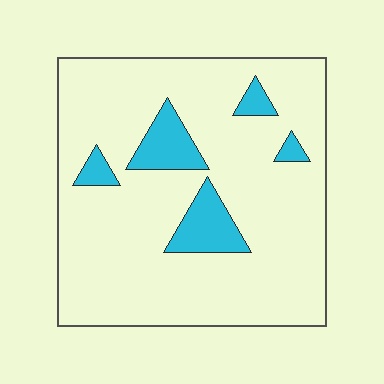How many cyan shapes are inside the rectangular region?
5.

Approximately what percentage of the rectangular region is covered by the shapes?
Approximately 15%.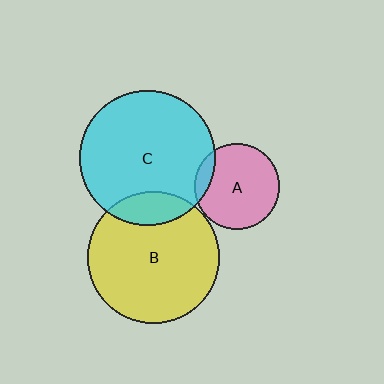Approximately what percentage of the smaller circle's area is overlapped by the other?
Approximately 10%.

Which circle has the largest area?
Circle C (cyan).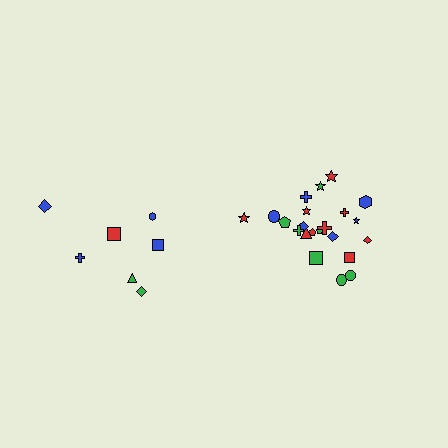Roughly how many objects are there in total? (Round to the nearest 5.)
Roughly 30 objects in total.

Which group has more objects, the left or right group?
The right group.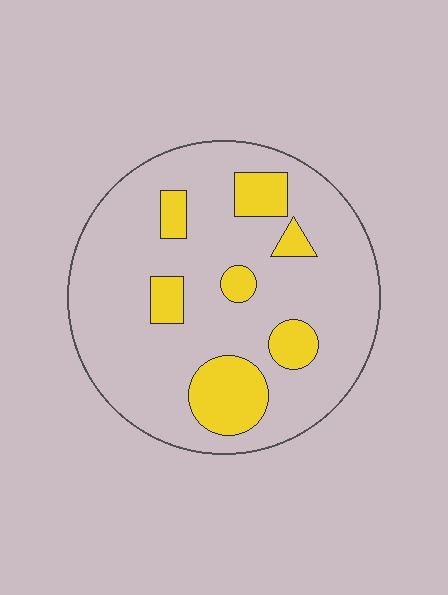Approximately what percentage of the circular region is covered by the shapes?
Approximately 20%.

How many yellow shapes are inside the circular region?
7.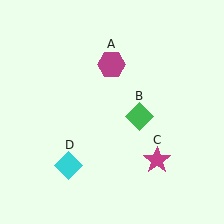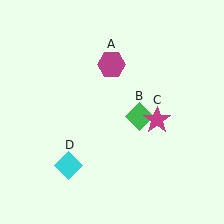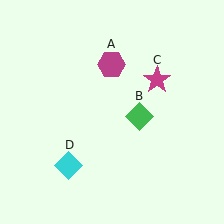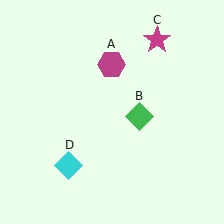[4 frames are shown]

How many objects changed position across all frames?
1 object changed position: magenta star (object C).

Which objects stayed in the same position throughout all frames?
Magenta hexagon (object A) and green diamond (object B) and cyan diamond (object D) remained stationary.